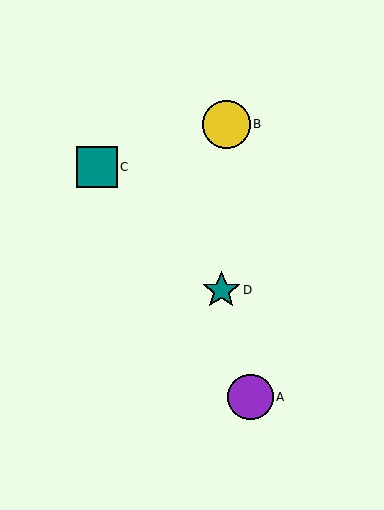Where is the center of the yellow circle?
The center of the yellow circle is at (226, 124).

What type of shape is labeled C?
Shape C is a teal square.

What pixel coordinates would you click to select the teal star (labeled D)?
Click at (221, 290) to select the teal star D.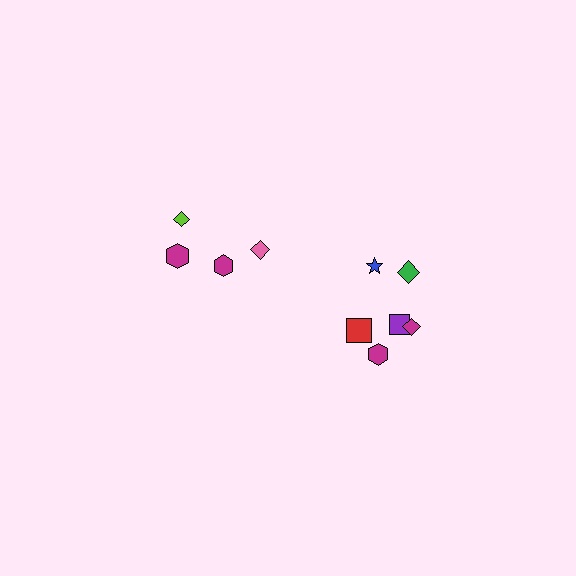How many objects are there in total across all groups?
There are 10 objects.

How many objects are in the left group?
There are 4 objects.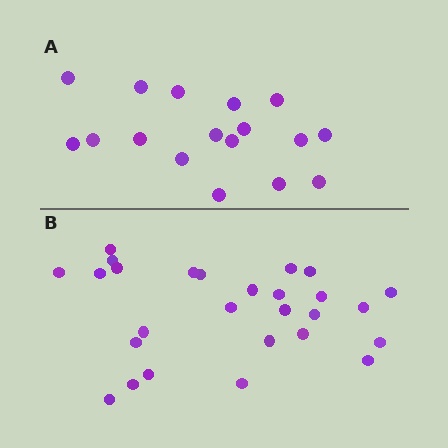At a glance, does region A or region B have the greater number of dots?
Region B (the bottom region) has more dots.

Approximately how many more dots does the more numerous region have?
Region B has roughly 10 or so more dots than region A.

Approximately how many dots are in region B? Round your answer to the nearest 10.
About 30 dots. (The exact count is 27, which rounds to 30.)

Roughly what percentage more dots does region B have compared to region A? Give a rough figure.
About 60% more.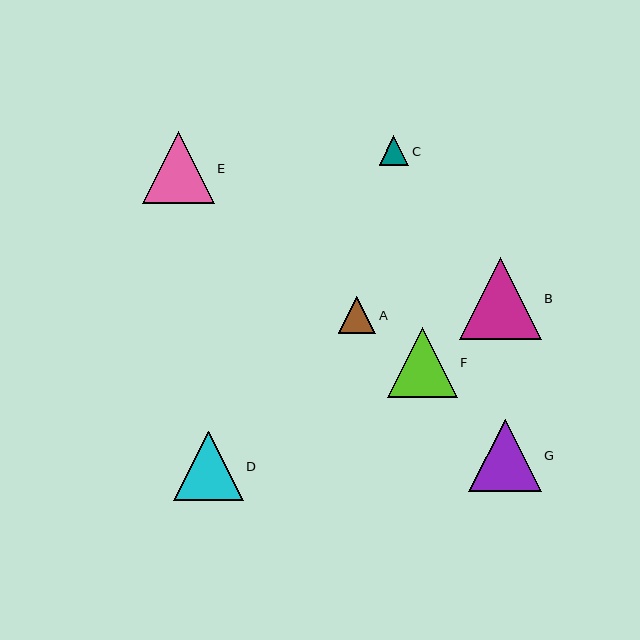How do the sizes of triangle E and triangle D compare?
Triangle E and triangle D are approximately the same size.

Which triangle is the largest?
Triangle B is the largest with a size of approximately 81 pixels.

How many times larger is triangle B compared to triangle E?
Triangle B is approximately 1.1 times the size of triangle E.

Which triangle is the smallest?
Triangle C is the smallest with a size of approximately 30 pixels.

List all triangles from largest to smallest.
From largest to smallest: B, G, E, F, D, A, C.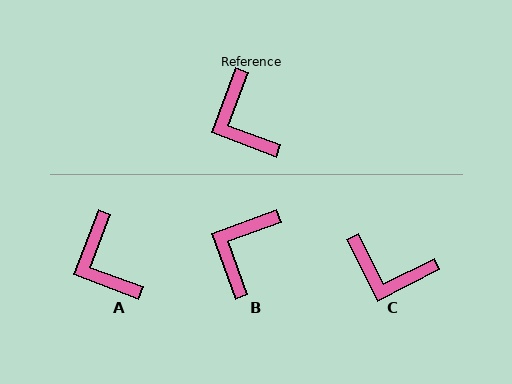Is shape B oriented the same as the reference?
No, it is off by about 49 degrees.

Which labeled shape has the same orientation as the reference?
A.